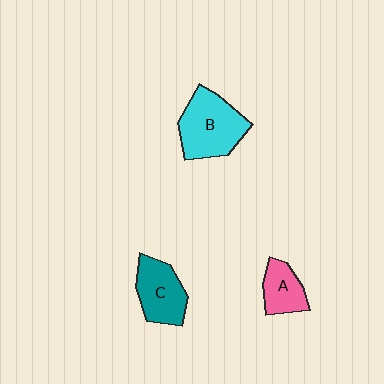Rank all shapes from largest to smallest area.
From largest to smallest: B (cyan), C (teal), A (pink).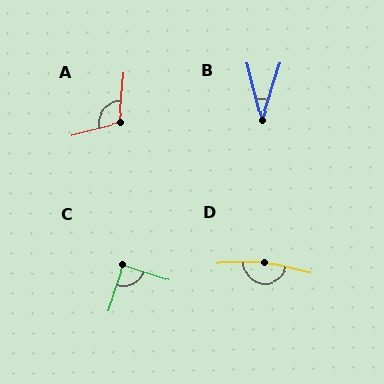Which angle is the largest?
D, at approximately 167 degrees.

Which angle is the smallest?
B, at approximately 32 degrees.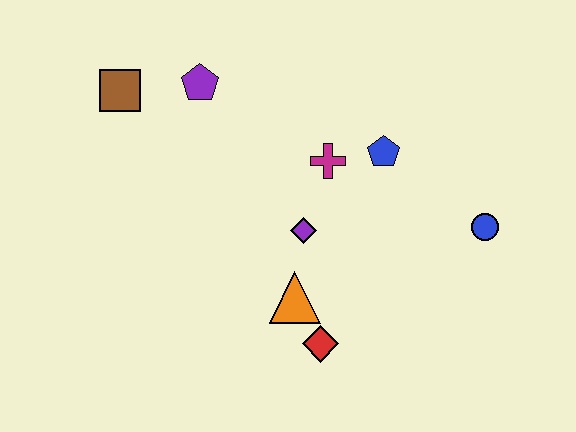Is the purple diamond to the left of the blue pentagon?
Yes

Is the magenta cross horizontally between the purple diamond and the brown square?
No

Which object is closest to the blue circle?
The blue pentagon is closest to the blue circle.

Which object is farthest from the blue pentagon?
The brown square is farthest from the blue pentagon.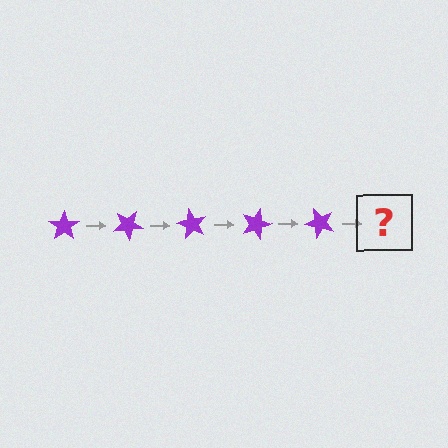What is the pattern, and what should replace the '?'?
The pattern is that the star rotates 30 degrees each step. The '?' should be a purple star rotated 150 degrees.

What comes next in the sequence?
The next element should be a purple star rotated 150 degrees.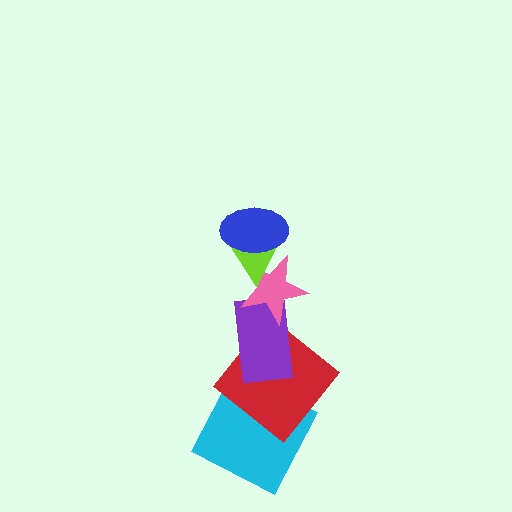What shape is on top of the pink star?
The lime triangle is on top of the pink star.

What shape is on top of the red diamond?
The purple rectangle is on top of the red diamond.